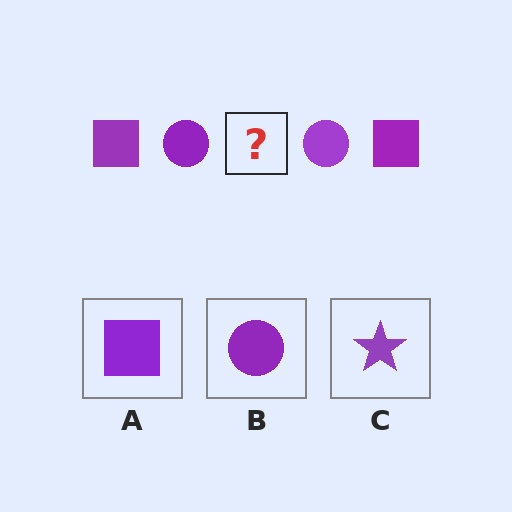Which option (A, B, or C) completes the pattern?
A.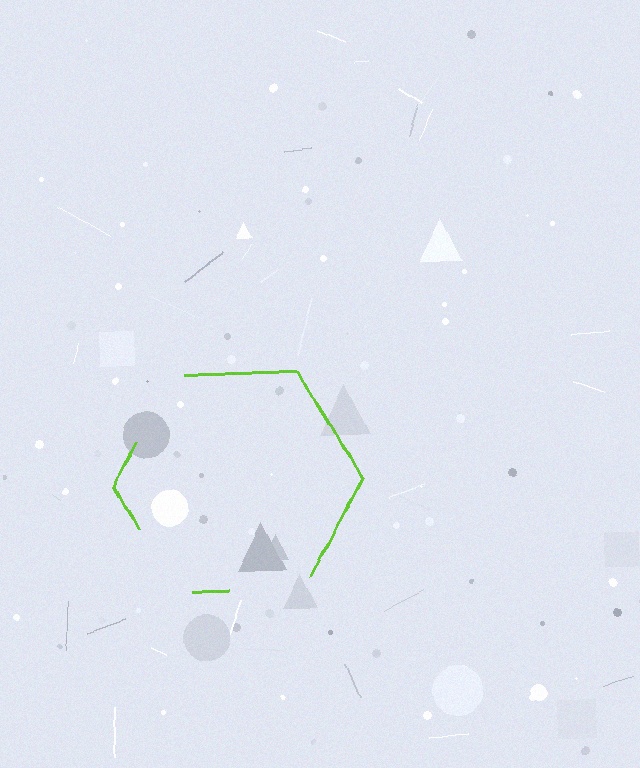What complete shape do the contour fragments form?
The contour fragments form a hexagon.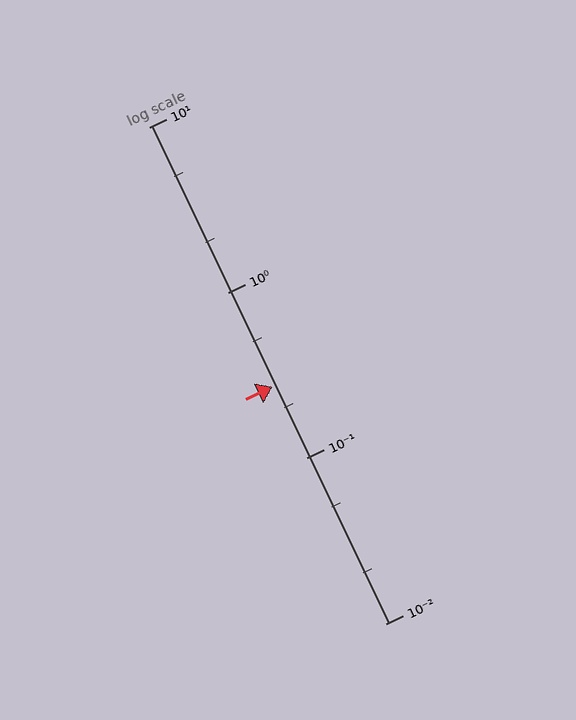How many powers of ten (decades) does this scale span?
The scale spans 3 decades, from 0.01 to 10.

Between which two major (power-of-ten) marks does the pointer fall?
The pointer is between 0.1 and 1.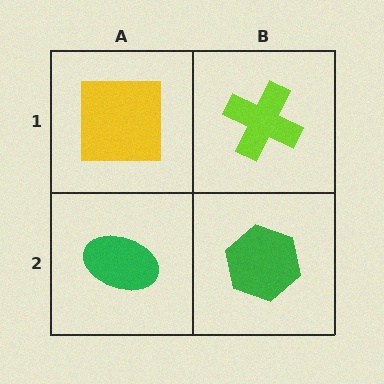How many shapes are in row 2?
2 shapes.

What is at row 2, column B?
A green hexagon.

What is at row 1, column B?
A lime cross.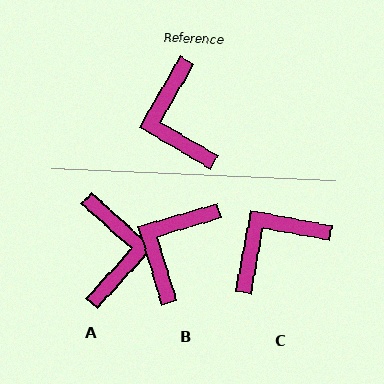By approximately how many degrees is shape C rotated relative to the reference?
Approximately 71 degrees clockwise.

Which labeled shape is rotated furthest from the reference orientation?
A, about 168 degrees away.